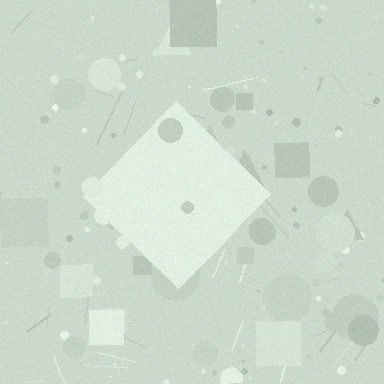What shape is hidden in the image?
A diamond is hidden in the image.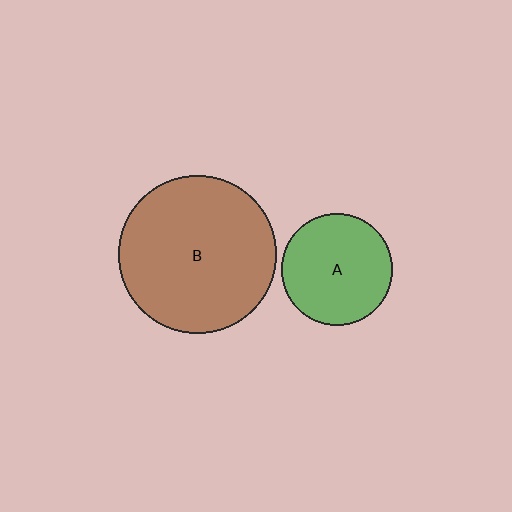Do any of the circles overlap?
No, none of the circles overlap.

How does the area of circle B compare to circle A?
Approximately 2.0 times.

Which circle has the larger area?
Circle B (brown).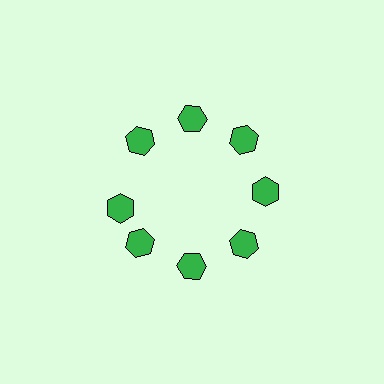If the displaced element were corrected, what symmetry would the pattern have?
It would have 8-fold rotational symmetry — the pattern would map onto itself every 45 degrees.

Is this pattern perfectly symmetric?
No. The 8 green hexagons are arranged in a ring, but one element near the 9 o'clock position is rotated out of alignment along the ring, breaking the 8-fold rotational symmetry.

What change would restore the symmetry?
The symmetry would be restored by rotating it back into even spacing with its neighbors so that all 8 hexagons sit at equal angles and equal distance from the center.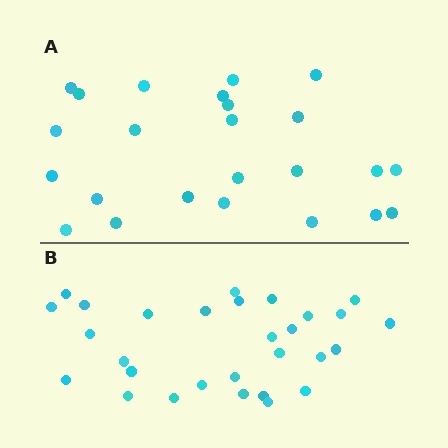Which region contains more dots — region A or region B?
Region B (the bottom region) has more dots.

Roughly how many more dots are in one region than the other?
Region B has about 5 more dots than region A.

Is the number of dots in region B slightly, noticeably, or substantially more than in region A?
Region B has only slightly more — the two regions are fairly close. The ratio is roughly 1.2 to 1.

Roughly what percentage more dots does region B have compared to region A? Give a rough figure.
About 20% more.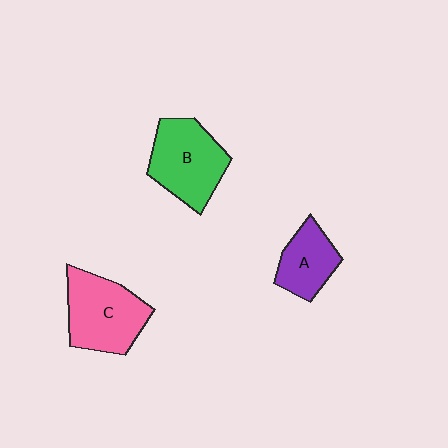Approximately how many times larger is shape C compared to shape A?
Approximately 1.6 times.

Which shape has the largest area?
Shape C (pink).